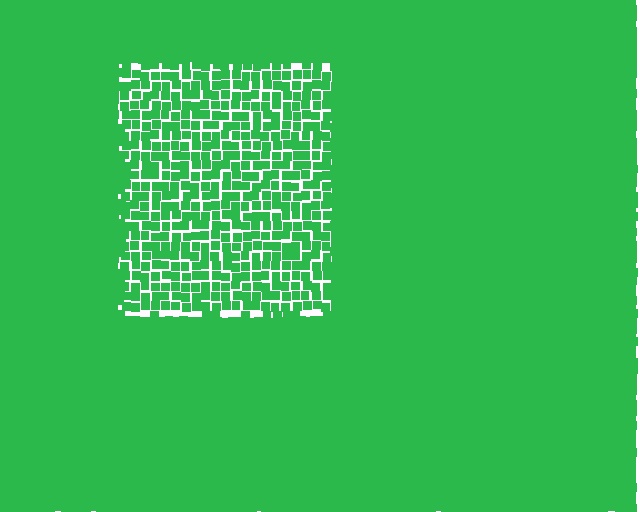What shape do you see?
I see a rectangle.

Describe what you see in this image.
The image contains small green elements arranged at two different densities. A rectangle-shaped region is visible where the elements are less densely packed than the surrounding area.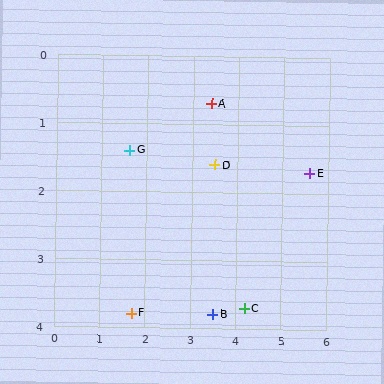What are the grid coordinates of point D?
Point D is at approximately (3.5, 1.6).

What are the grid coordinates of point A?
Point A is at approximately (3.4, 0.7).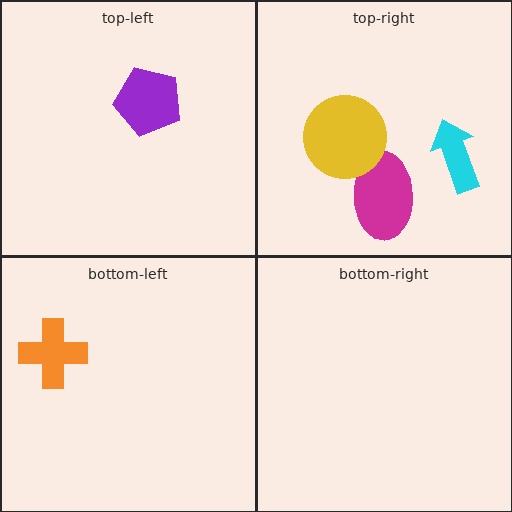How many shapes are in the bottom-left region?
1.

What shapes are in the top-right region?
The magenta ellipse, the yellow circle, the cyan arrow.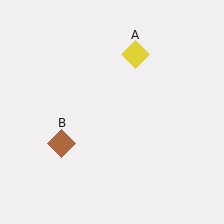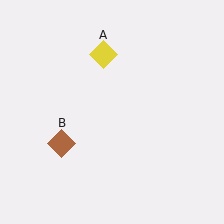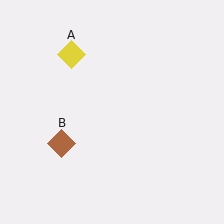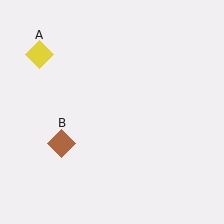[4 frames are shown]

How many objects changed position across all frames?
1 object changed position: yellow diamond (object A).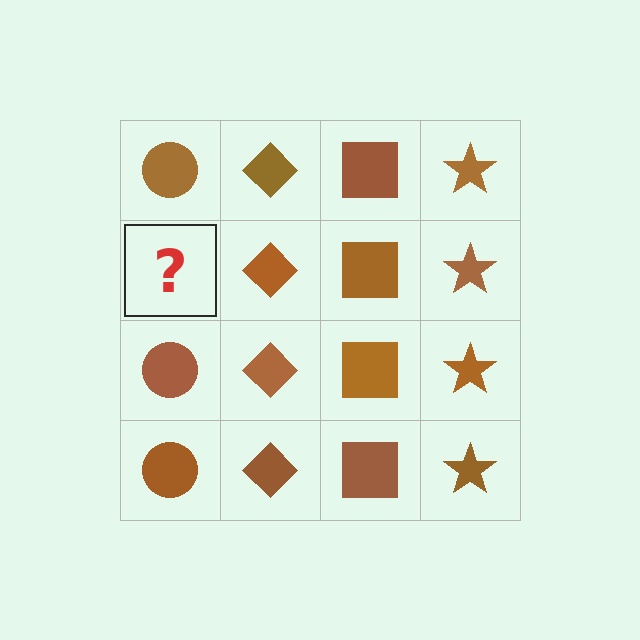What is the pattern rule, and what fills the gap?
The rule is that each column has a consistent shape. The gap should be filled with a brown circle.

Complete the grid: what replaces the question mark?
The question mark should be replaced with a brown circle.